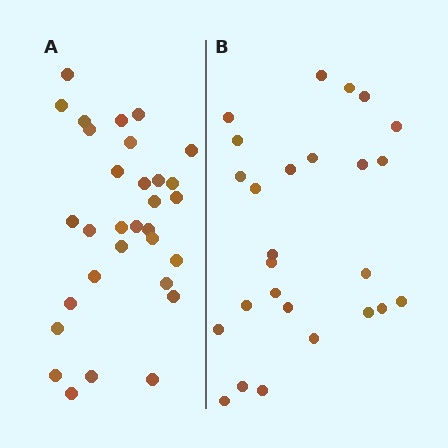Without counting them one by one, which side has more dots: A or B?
Region A (the left region) has more dots.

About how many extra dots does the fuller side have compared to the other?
Region A has about 5 more dots than region B.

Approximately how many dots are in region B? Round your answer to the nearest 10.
About 30 dots. (The exact count is 26, which rounds to 30.)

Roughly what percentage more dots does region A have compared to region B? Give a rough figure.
About 20% more.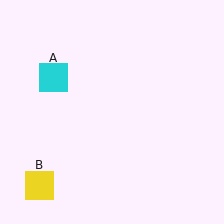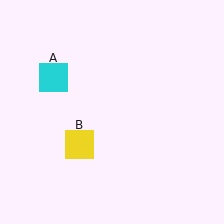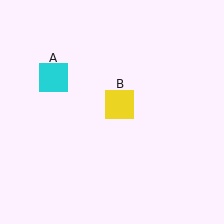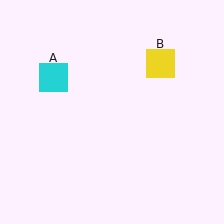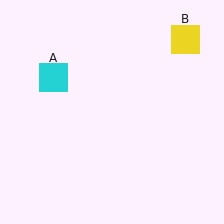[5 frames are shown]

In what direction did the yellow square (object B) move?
The yellow square (object B) moved up and to the right.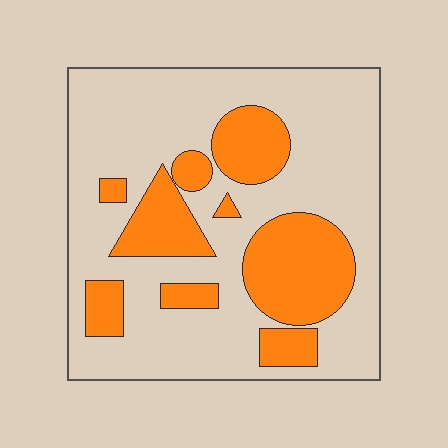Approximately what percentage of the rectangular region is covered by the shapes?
Approximately 30%.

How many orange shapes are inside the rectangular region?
9.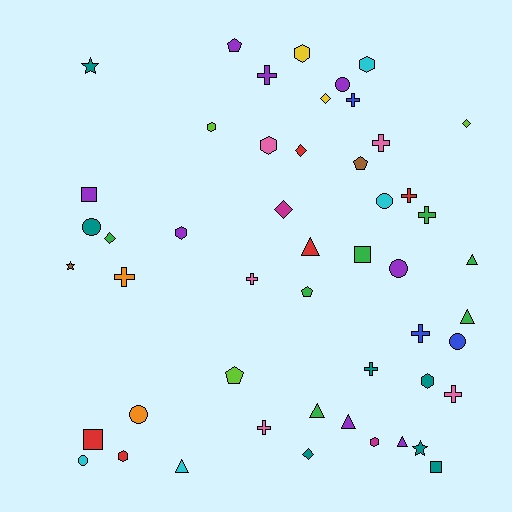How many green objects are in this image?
There are 7 green objects.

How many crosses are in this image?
There are 11 crosses.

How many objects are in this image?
There are 50 objects.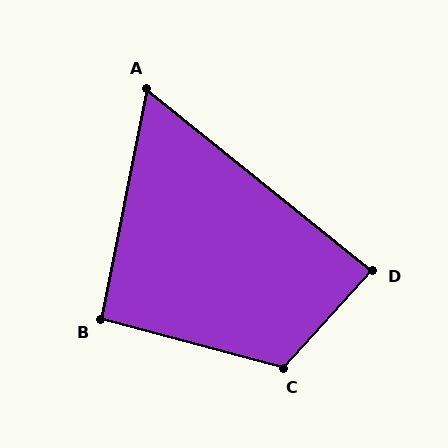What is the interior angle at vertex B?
Approximately 94 degrees (approximately right).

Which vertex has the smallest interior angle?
A, at approximately 62 degrees.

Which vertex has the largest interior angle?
C, at approximately 118 degrees.